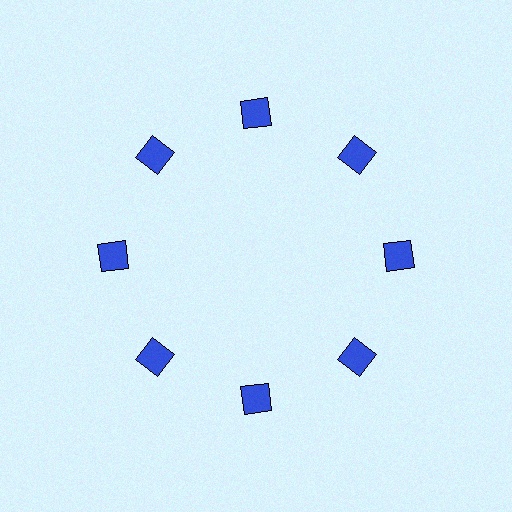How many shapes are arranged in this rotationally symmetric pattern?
There are 8 shapes, arranged in 8 groups of 1.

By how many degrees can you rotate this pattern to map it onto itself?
The pattern maps onto itself every 45 degrees of rotation.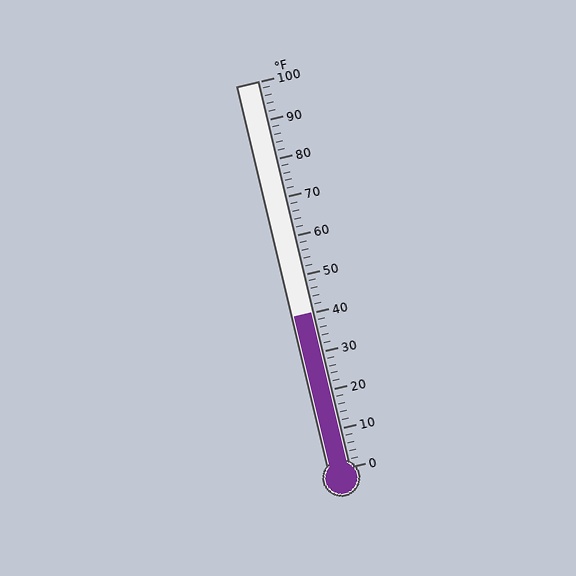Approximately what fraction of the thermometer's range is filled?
The thermometer is filled to approximately 40% of its range.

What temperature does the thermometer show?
The thermometer shows approximately 40°F.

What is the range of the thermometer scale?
The thermometer scale ranges from 0°F to 100°F.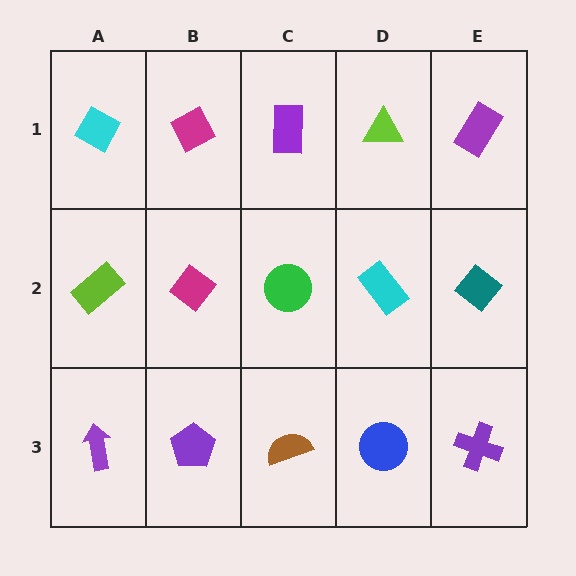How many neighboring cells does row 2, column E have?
3.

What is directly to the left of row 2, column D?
A green circle.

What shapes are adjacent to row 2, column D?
A lime triangle (row 1, column D), a blue circle (row 3, column D), a green circle (row 2, column C), a teal diamond (row 2, column E).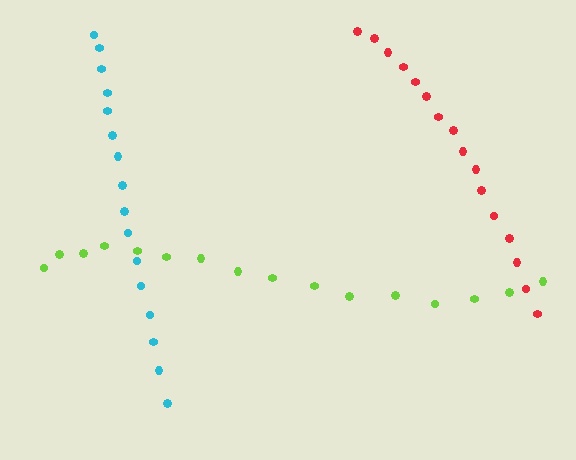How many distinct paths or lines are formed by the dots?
There are 3 distinct paths.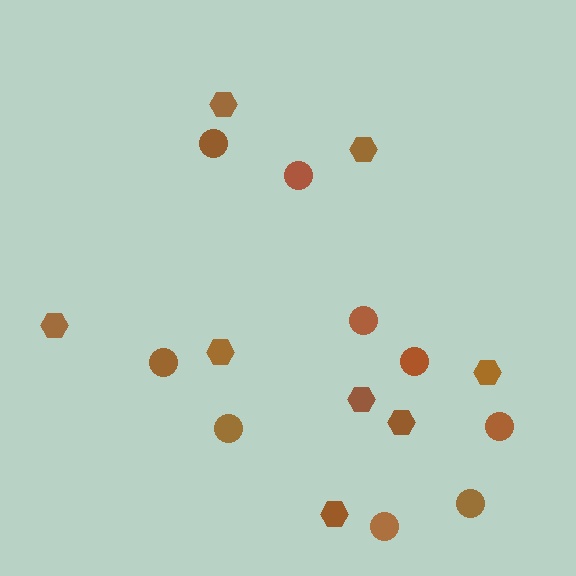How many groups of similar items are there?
There are 2 groups: one group of circles (9) and one group of hexagons (8).